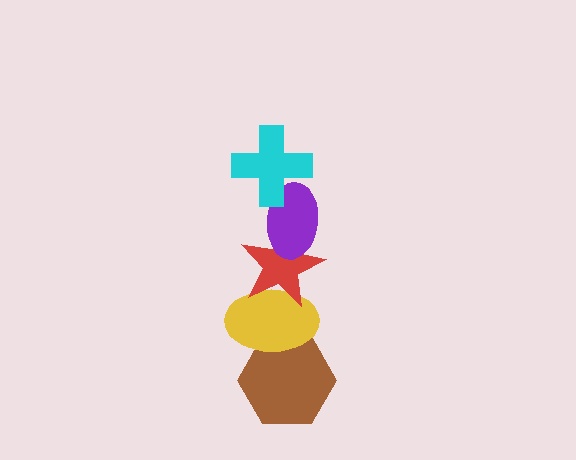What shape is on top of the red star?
The purple ellipse is on top of the red star.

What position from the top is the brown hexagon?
The brown hexagon is 5th from the top.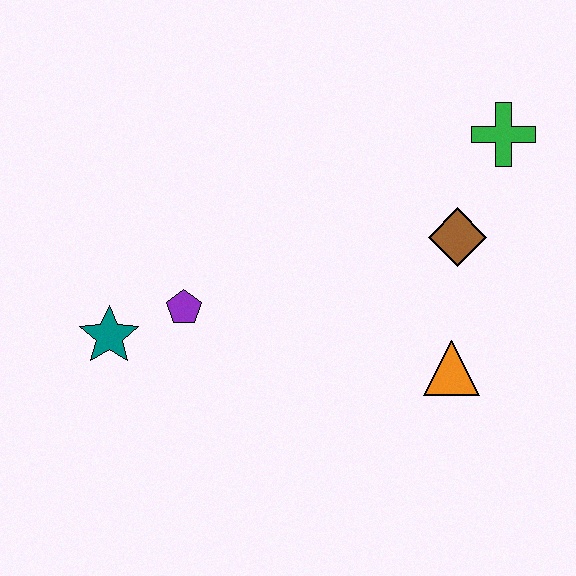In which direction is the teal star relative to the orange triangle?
The teal star is to the left of the orange triangle.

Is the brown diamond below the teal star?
No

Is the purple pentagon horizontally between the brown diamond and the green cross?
No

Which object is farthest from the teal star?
The green cross is farthest from the teal star.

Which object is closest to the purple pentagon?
The teal star is closest to the purple pentagon.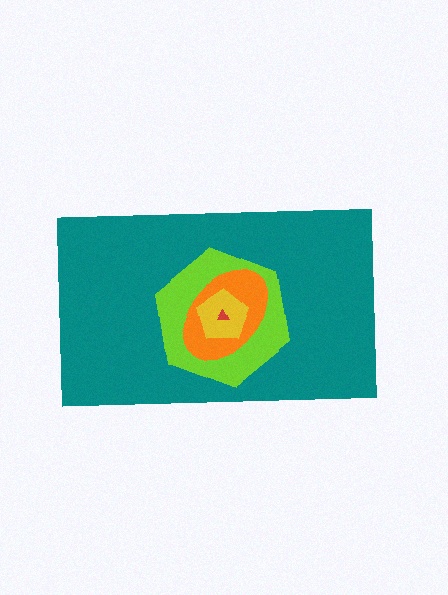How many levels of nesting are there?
5.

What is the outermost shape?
The teal rectangle.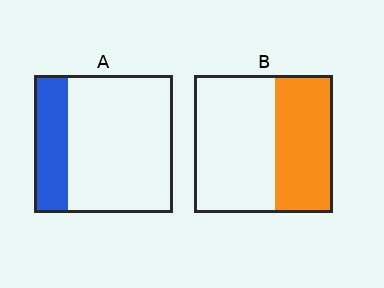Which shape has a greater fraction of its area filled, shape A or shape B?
Shape B.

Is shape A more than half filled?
No.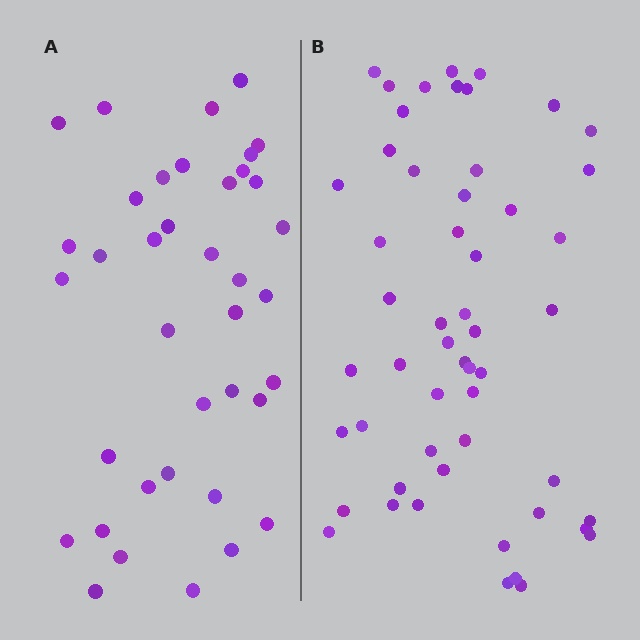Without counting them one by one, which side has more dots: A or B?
Region B (the right region) has more dots.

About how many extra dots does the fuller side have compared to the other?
Region B has approximately 15 more dots than region A.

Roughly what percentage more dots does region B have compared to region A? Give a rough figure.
About 40% more.